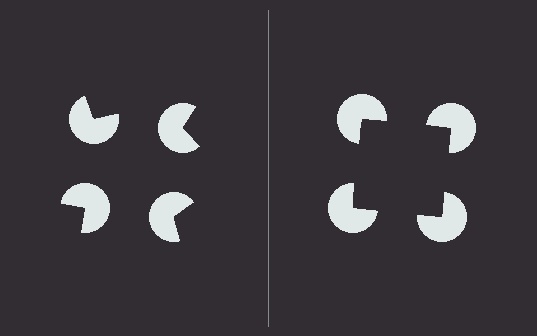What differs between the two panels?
The pac-man discs are positioned identically on both sides; only the wedge orientations differ. On the right they align to a square; on the left they are misaligned.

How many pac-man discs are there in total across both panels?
8 — 4 on each side.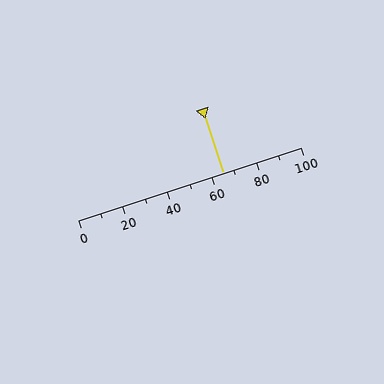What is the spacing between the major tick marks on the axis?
The major ticks are spaced 20 apart.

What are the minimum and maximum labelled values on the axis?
The axis runs from 0 to 100.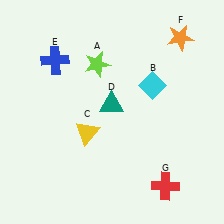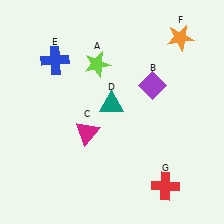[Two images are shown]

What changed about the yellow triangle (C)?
In Image 1, C is yellow. In Image 2, it changed to magenta.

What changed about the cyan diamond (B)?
In Image 1, B is cyan. In Image 2, it changed to purple.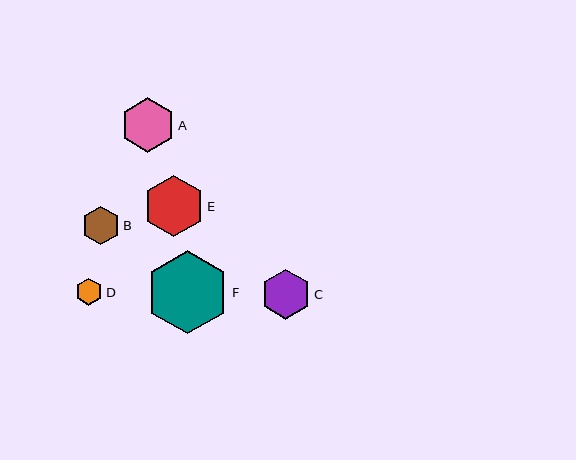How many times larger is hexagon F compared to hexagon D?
Hexagon F is approximately 3.0 times the size of hexagon D.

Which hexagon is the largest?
Hexagon F is the largest with a size of approximately 83 pixels.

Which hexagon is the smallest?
Hexagon D is the smallest with a size of approximately 27 pixels.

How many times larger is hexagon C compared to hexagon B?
Hexagon C is approximately 1.3 times the size of hexagon B.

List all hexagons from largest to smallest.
From largest to smallest: F, E, A, C, B, D.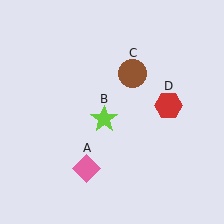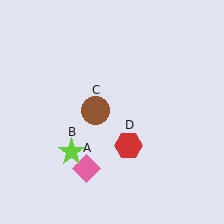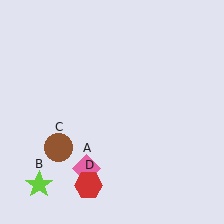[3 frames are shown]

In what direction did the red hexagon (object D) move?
The red hexagon (object D) moved down and to the left.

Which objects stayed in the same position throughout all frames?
Pink diamond (object A) remained stationary.